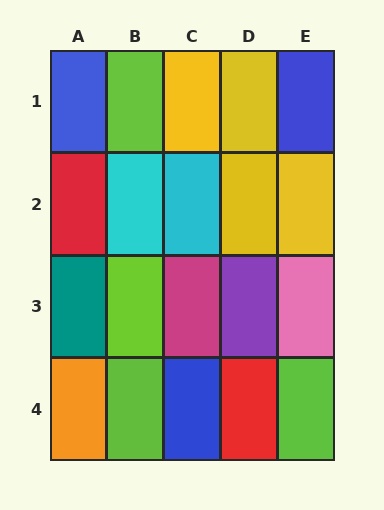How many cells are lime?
4 cells are lime.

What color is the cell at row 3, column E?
Pink.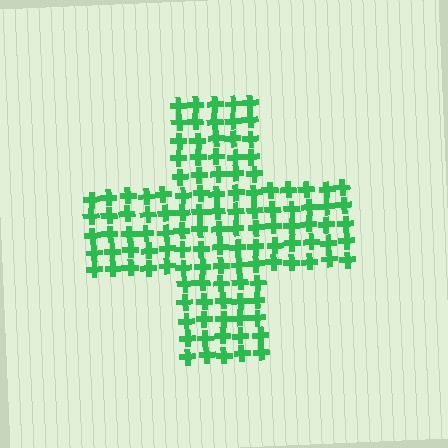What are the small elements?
The small elements are crosses.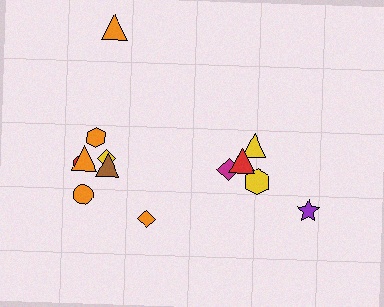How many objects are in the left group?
There are 8 objects.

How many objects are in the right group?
There are 5 objects.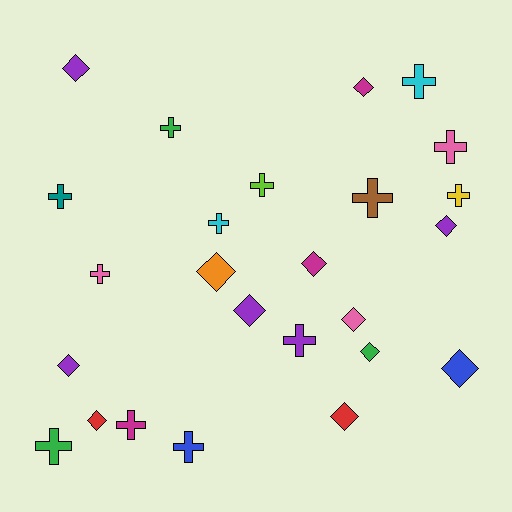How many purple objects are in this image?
There are 5 purple objects.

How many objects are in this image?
There are 25 objects.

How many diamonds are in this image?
There are 12 diamonds.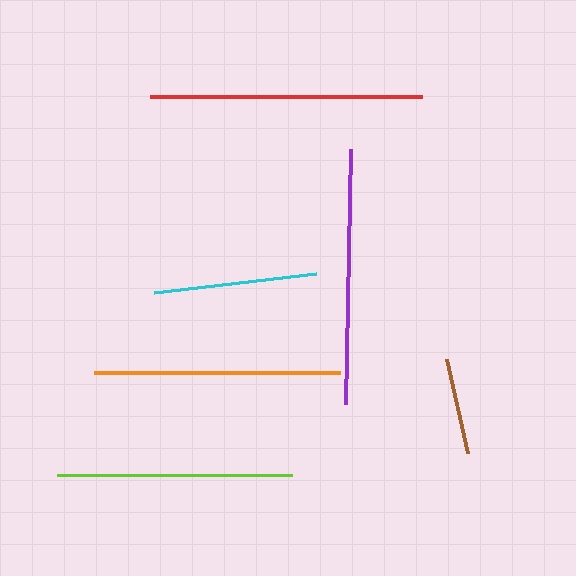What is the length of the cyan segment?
The cyan segment is approximately 164 pixels long.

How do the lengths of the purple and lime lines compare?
The purple and lime lines are approximately the same length.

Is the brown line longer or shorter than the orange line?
The orange line is longer than the brown line.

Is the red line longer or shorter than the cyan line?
The red line is longer than the cyan line.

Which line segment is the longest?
The red line is the longest at approximately 271 pixels.